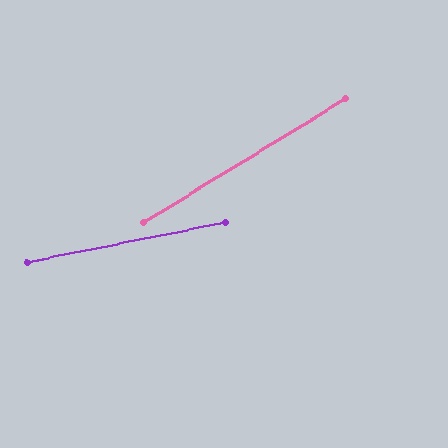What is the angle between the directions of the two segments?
Approximately 20 degrees.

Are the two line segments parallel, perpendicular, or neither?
Neither parallel nor perpendicular — they differ by about 20°.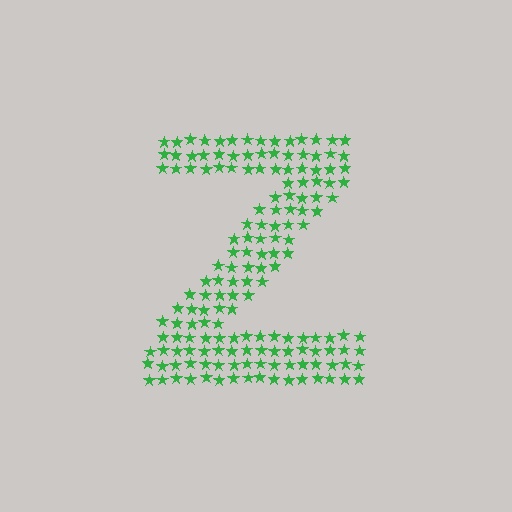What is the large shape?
The large shape is the letter Z.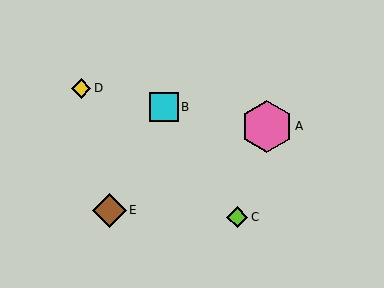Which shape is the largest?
The pink hexagon (labeled A) is the largest.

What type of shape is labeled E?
Shape E is a brown diamond.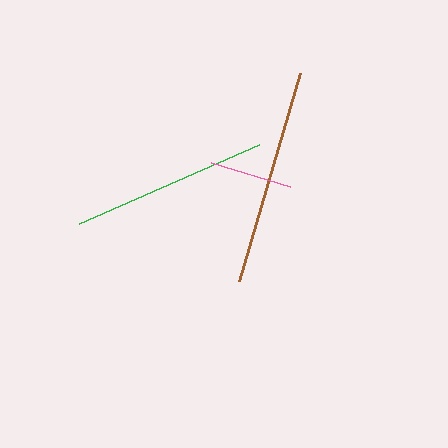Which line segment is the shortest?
The pink line is the shortest at approximately 82 pixels.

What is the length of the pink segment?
The pink segment is approximately 82 pixels long.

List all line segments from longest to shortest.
From longest to shortest: brown, green, pink.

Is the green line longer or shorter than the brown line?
The brown line is longer than the green line.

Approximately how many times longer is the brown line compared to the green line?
The brown line is approximately 1.1 times the length of the green line.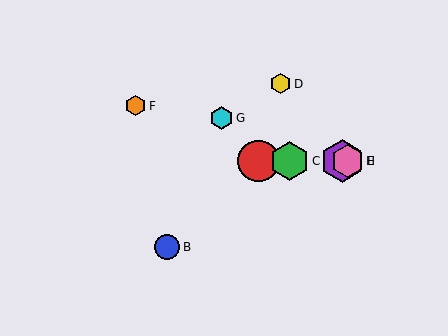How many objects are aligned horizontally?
4 objects (A, C, E, H) are aligned horizontally.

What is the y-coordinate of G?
Object G is at y≈118.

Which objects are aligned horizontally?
Objects A, C, E, H are aligned horizontally.